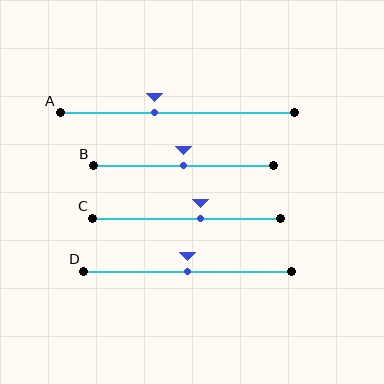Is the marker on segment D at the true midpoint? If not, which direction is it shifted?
Yes, the marker on segment D is at the true midpoint.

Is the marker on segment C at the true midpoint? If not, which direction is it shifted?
No, the marker on segment C is shifted to the right by about 7% of the segment length.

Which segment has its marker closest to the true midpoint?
Segment B has its marker closest to the true midpoint.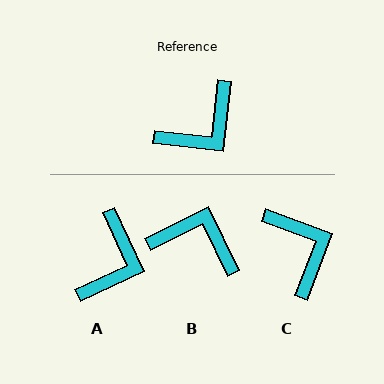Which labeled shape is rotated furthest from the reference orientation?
B, about 123 degrees away.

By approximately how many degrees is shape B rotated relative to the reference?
Approximately 123 degrees counter-clockwise.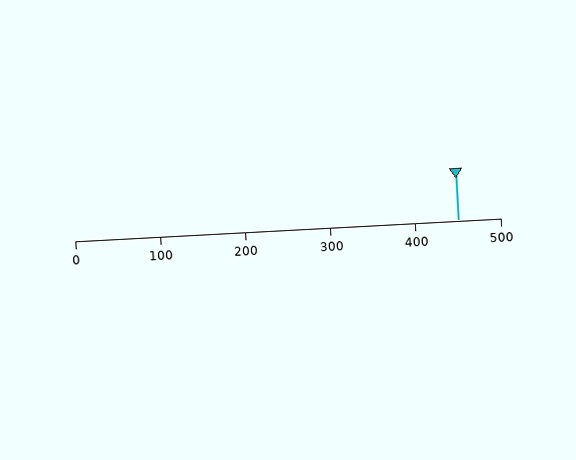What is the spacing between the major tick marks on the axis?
The major ticks are spaced 100 apart.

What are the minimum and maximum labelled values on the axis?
The axis runs from 0 to 500.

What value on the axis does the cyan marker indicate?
The marker indicates approximately 450.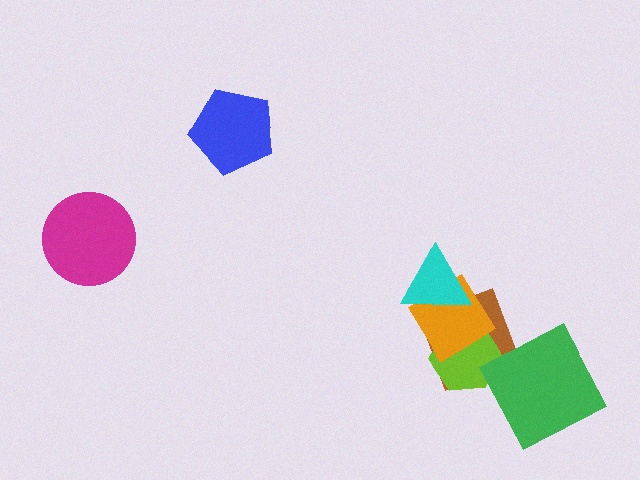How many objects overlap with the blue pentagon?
0 objects overlap with the blue pentagon.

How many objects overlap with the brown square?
3 objects overlap with the brown square.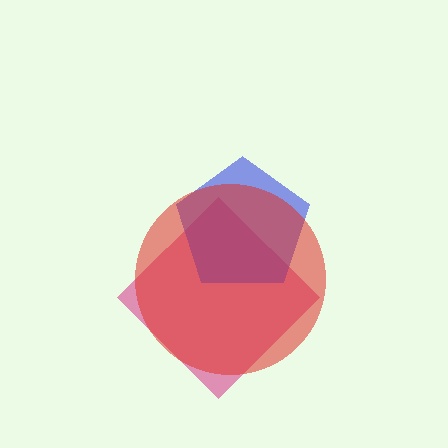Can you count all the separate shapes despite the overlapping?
Yes, there are 3 separate shapes.